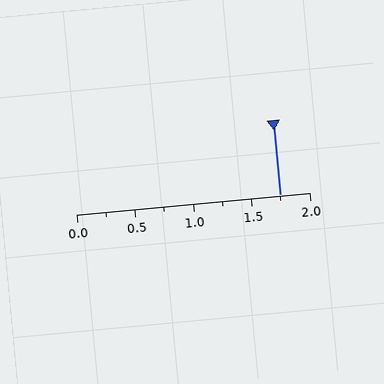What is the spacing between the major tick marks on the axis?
The major ticks are spaced 0.5 apart.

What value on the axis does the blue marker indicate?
The marker indicates approximately 1.75.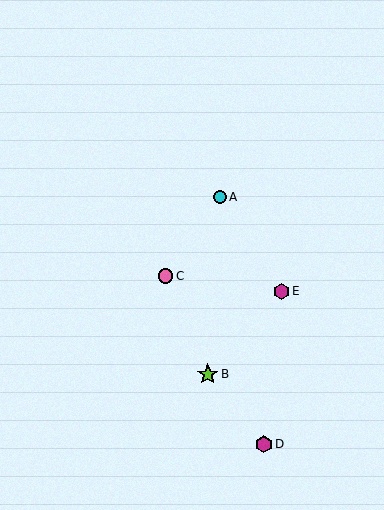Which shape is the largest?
The lime star (labeled B) is the largest.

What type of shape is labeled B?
Shape B is a lime star.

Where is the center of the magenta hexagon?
The center of the magenta hexagon is at (281, 291).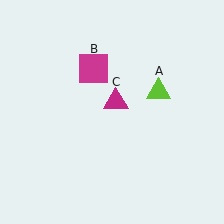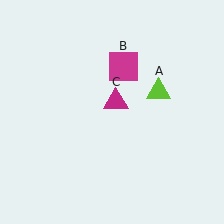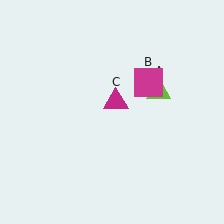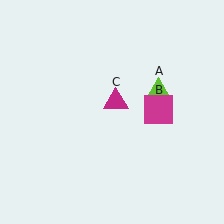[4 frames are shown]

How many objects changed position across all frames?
1 object changed position: magenta square (object B).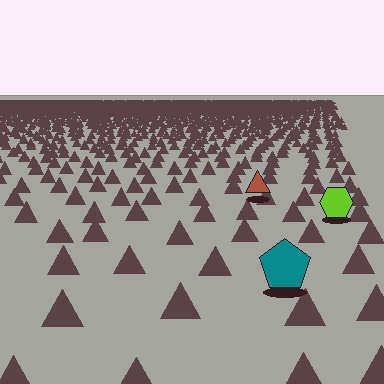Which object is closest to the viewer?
The teal pentagon is closest. The texture marks near it are larger and more spread out.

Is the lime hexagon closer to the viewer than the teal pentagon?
No. The teal pentagon is closer — you can tell from the texture gradient: the ground texture is coarser near it.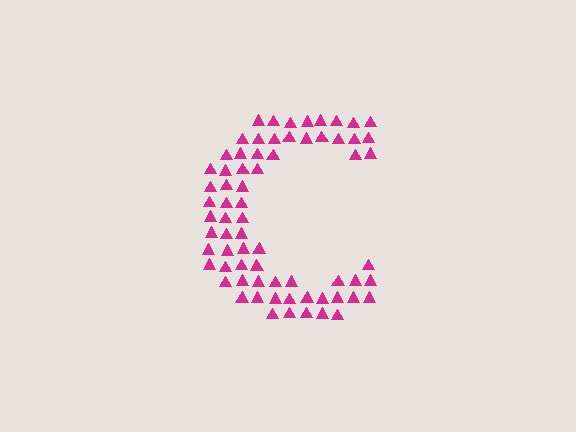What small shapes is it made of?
It is made of small triangles.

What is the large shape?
The large shape is the letter C.